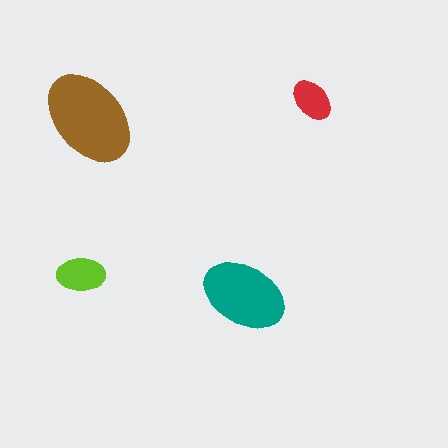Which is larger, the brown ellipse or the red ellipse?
The brown one.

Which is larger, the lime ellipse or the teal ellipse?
The teal one.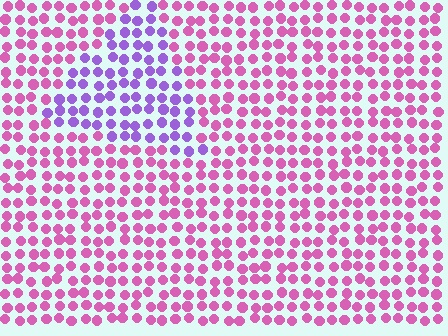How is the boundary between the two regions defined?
The boundary is defined purely by a slight shift in hue (about 48 degrees). Spacing, size, and orientation are identical on both sides.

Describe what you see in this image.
The image is filled with small pink elements in a uniform arrangement. A triangle-shaped region is visible where the elements are tinted to a slightly different hue, forming a subtle color boundary.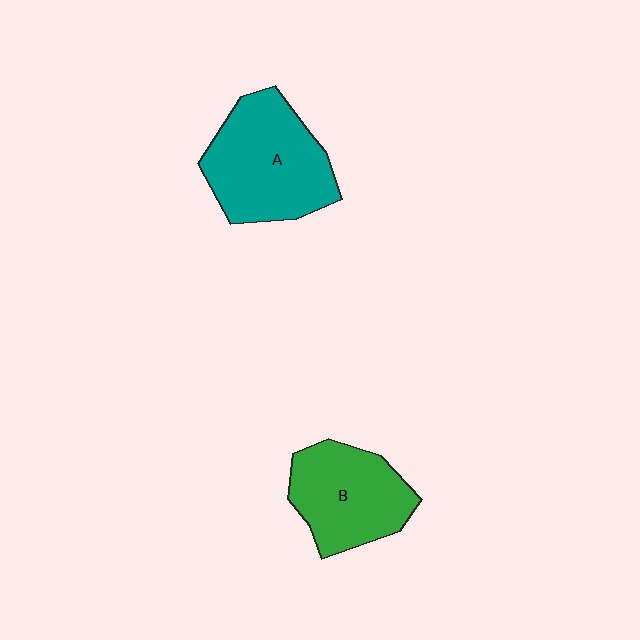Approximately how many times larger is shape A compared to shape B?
Approximately 1.2 times.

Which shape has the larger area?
Shape A (teal).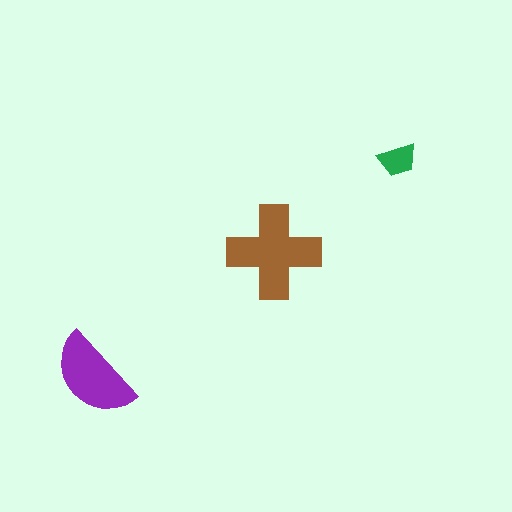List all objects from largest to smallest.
The brown cross, the purple semicircle, the green trapezoid.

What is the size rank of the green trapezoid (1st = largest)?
3rd.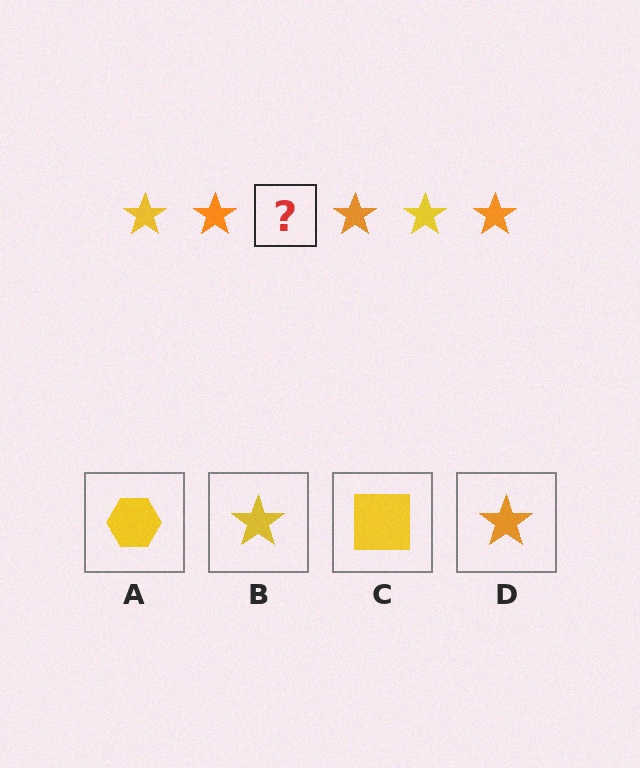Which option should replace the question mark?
Option B.